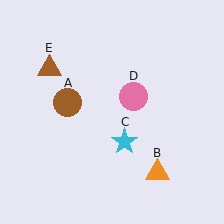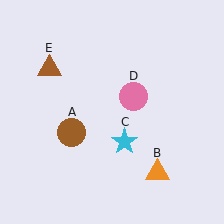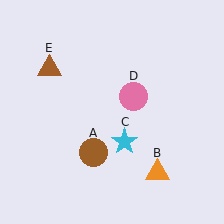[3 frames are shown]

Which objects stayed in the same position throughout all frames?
Orange triangle (object B) and cyan star (object C) and pink circle (object D) and brown triangle (object E) remained stationary.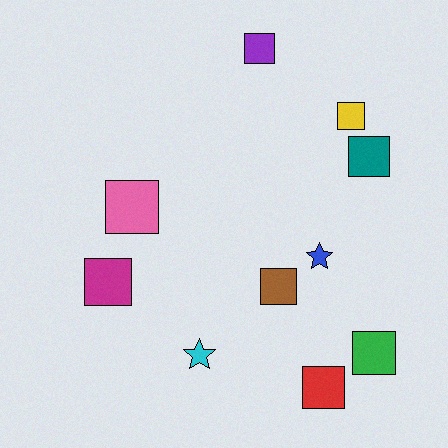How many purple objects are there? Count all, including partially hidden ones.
There is 1 purple object.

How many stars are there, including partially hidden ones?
There are 2 stars.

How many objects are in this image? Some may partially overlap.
There are 10 objects.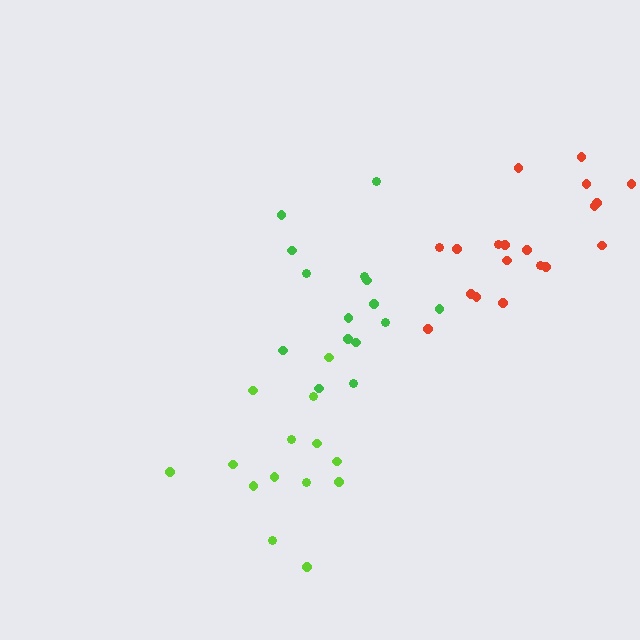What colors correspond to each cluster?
The clusters are colored: green, lime, red.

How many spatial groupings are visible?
There are 3 spatial groupings.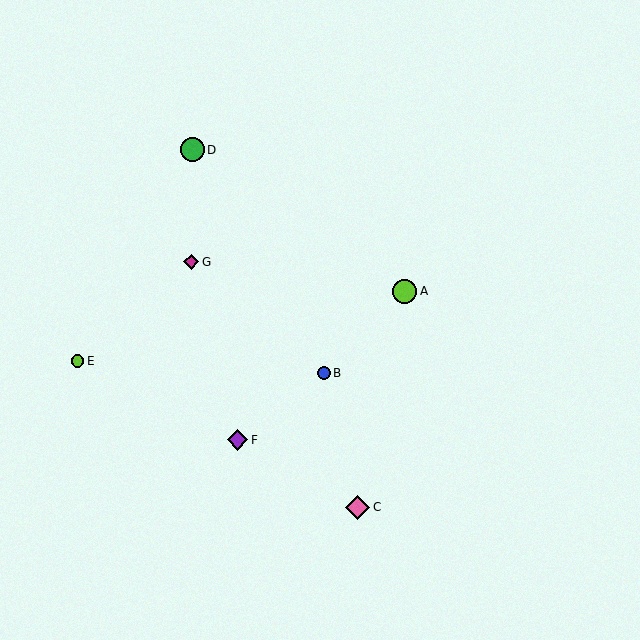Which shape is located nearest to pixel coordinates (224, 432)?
The purple diamond (labeled F) at (238, 440) is nearest to that location.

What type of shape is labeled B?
Shape B is a blue circle.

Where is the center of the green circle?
The center of the green circle is at (192, 150).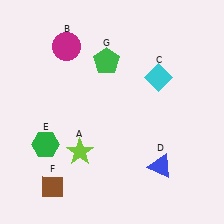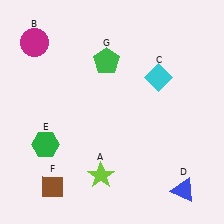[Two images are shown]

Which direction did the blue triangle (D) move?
The blue triangle (D) moved down.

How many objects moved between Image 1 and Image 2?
3 objects moved between the two images.